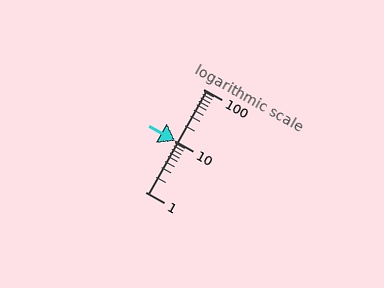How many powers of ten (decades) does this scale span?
The scale spans 2 decades, from 1 to 100.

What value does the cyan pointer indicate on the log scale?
The pointer indicates approximately 10.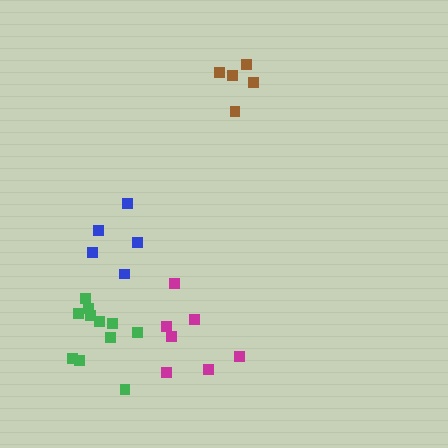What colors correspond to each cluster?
The clusters are colored: blue, brown, green, magenta.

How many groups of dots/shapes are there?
There are 4 groups.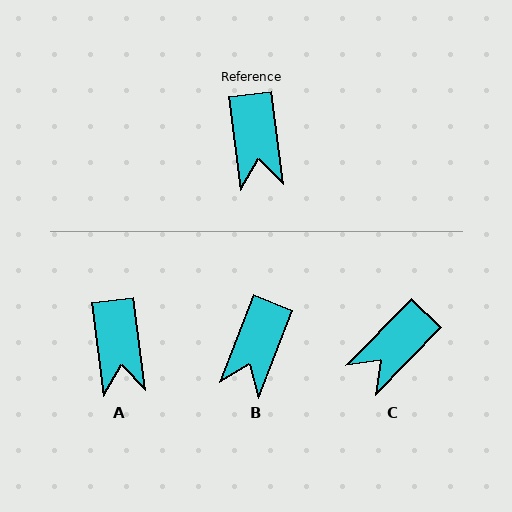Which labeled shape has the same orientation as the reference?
A.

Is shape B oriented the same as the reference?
No, it is off by about 29 degrees.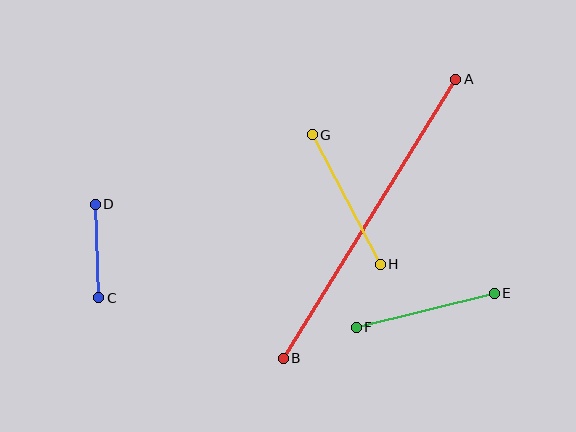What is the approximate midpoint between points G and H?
The midpoint is at approximately (346, 200) pixels.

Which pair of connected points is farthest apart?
Points A and B are farthest apart.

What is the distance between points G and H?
The distance is approximately 146 pixels.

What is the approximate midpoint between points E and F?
The midpoint is at approximately (425, 310) pixels.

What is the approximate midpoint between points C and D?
The midpoint is at approximately (97, 251) pixels.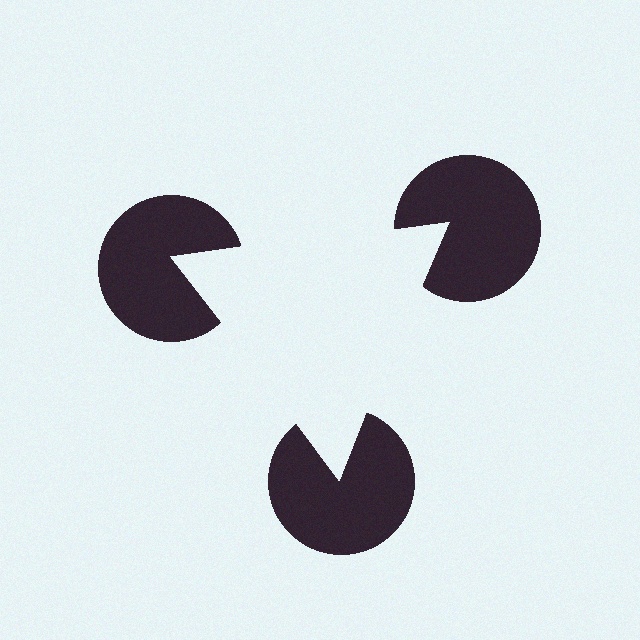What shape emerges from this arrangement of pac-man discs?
An illusory triangle — its edges are inferred from the aligned wedge cuts in the pac-man discs, not physically drawn.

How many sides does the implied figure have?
3 sides.